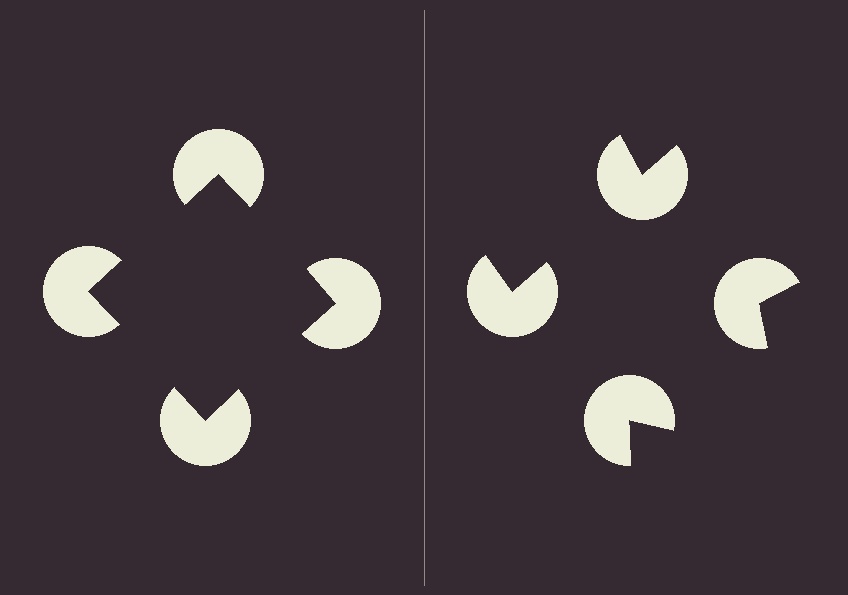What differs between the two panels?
The pac-man discs are positioned identically on both sides; only the wedge orientations differ. On the left they align to a square; on the right they are misaligned.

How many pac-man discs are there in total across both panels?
8 — 4 on each side.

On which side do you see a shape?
An illusory square appears on the left side. On the right side the wedge cuts are rotated, so no coherent shape forms.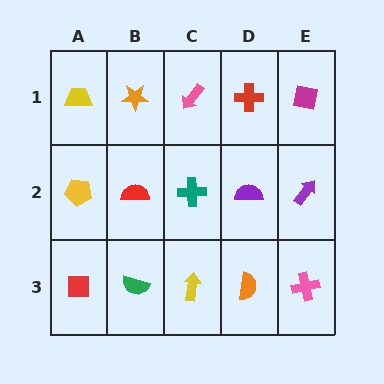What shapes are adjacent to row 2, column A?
A yellow trapezoid (row 1, column A), a red square (row 3, column A), a red semicircle (row 2, column B).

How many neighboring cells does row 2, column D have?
4.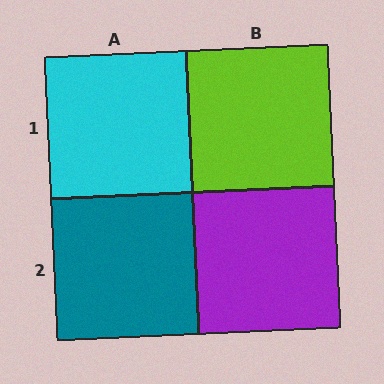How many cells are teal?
1 cell is teal.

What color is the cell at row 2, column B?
Purple.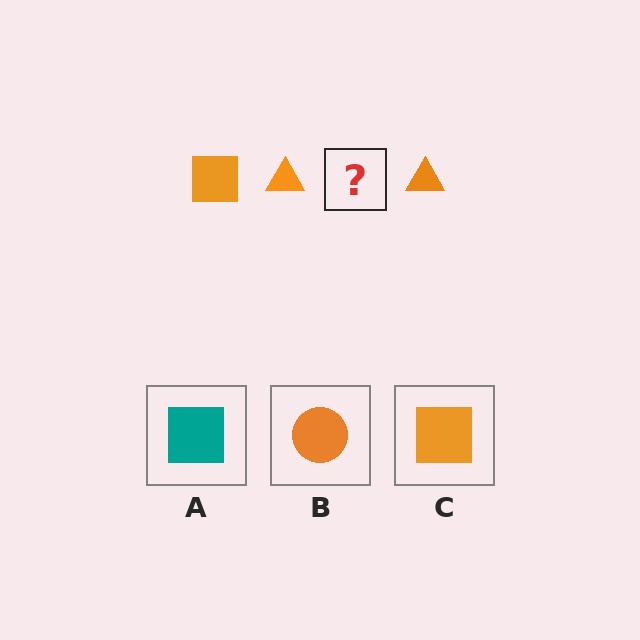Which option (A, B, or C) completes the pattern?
C.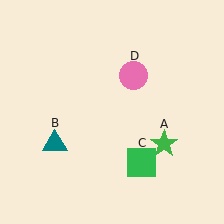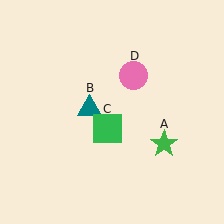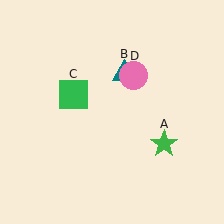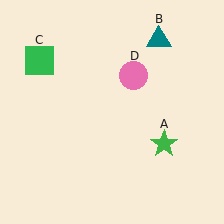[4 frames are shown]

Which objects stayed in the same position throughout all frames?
Green star (object A) and pink circle (object D) remained stationary.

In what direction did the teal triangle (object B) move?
The teal triangle (object B) moved up and to the right.